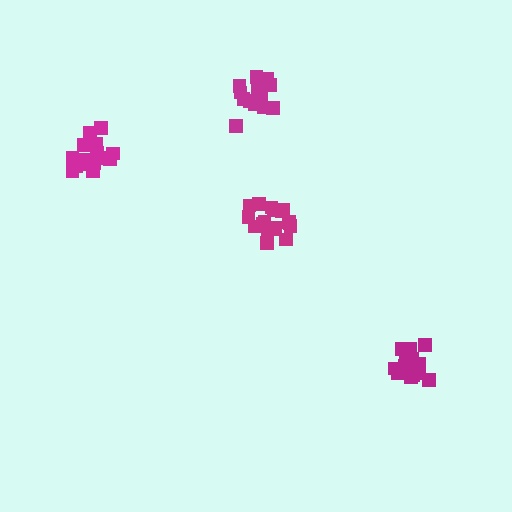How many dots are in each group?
Group 1: 15 dots, Group 2: 16 dots, Group 3: 20 dots, Group 4: 16 dots (67 total).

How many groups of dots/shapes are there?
There are 4 groups.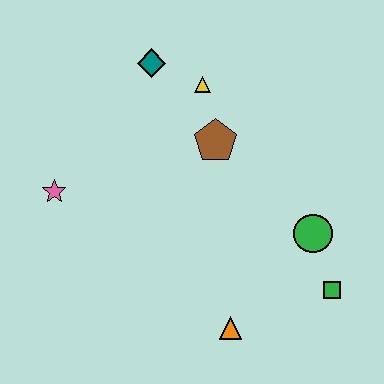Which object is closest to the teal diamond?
The yellow triangle is closest to the teal diamond.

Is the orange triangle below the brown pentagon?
Yes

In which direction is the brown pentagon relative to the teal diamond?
The brown pentagon is below the teal diamond.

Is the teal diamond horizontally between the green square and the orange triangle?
No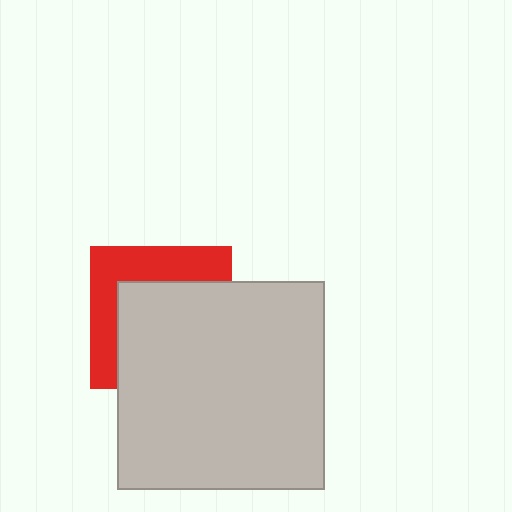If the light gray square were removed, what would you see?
You would see the complete red square.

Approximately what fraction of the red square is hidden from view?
Roughly 60% of the red square is hidden behind the light gray square.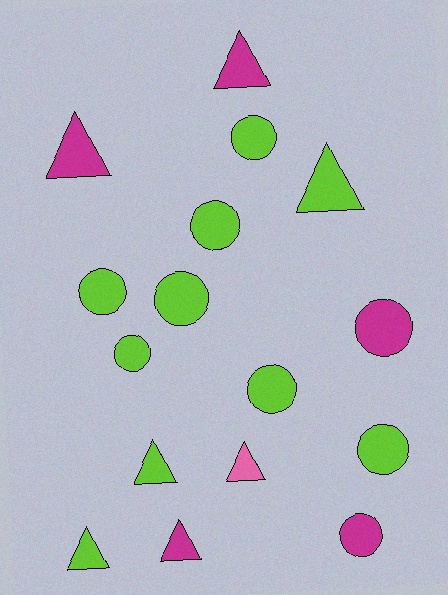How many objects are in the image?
There are 16 objects.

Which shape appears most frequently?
Circle, with 9 objects.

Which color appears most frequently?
Lime, with 10 objects.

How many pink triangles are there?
There is 1 pink triangle.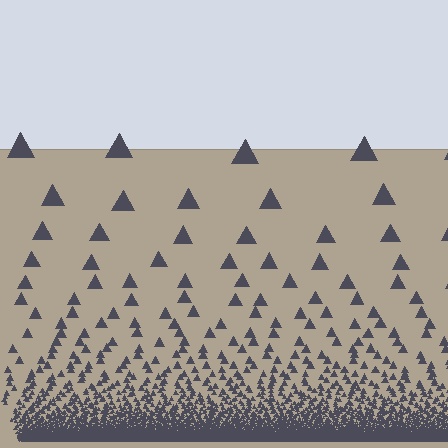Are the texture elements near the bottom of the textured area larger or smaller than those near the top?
Smaller. The gradient is inverted — elements near the bottom are smaller and denser.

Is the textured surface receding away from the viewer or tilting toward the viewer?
The surface appears to tilt toward the viewer. Texture elements get larger and sparser toward the top.